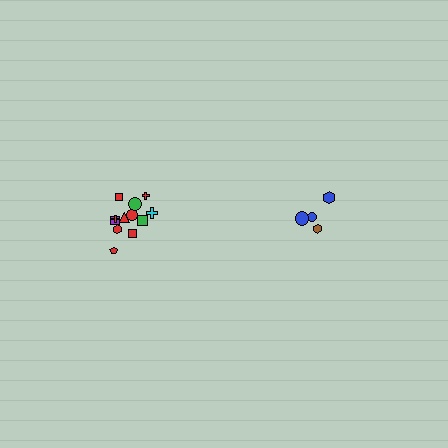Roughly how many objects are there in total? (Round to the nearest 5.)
Roughly 15 objects in total.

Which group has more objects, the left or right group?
The left group.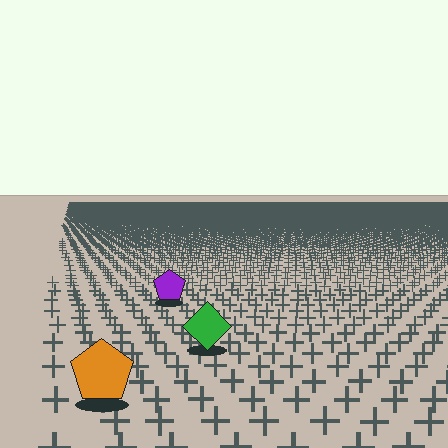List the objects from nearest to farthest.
From nearest to farthest: the orange pentagon, the green diamond, the purple pentagon.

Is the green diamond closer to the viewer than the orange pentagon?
No. The orange pentagon is closer — you can tell from the texture gradient: the ground texture is coarser near it.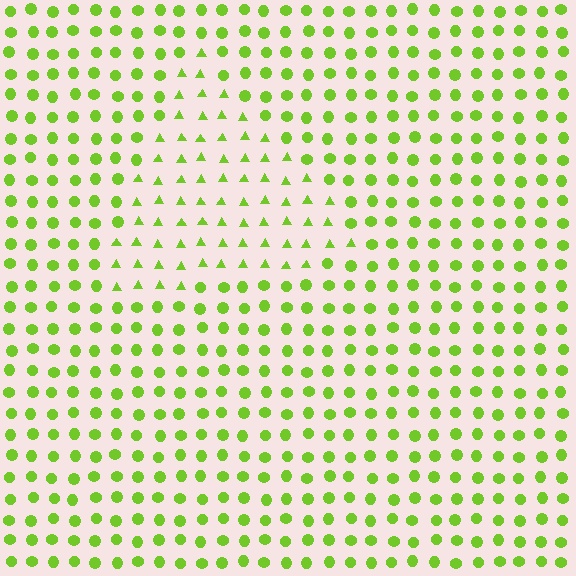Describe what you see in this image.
The image is filled with small lime elements arranged in a uniform grid. A triangle-shaped region contains triangles, while the surrounding area contains circles. The boundary is defined purely by the change in element shape.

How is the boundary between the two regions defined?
The boundary is defined by a change in element shape: triangles inside vs. circles outside. All elements share the same color and spacing.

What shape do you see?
I see a triangle.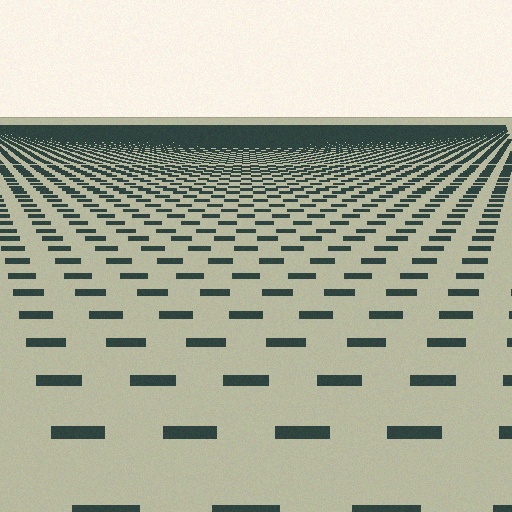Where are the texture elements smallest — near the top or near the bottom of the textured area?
Near the top.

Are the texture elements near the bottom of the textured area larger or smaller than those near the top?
Larger. Near the bottom, elements are closer to the viewer and appear at a bigger on-screen size.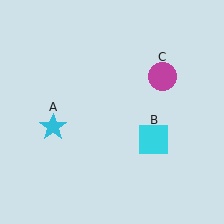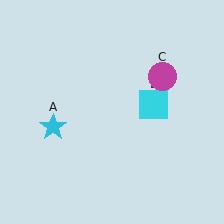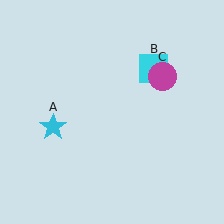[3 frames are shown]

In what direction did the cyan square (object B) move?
The cyan square (object B) moved up.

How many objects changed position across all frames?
1 object changed position: cyan square (object B).